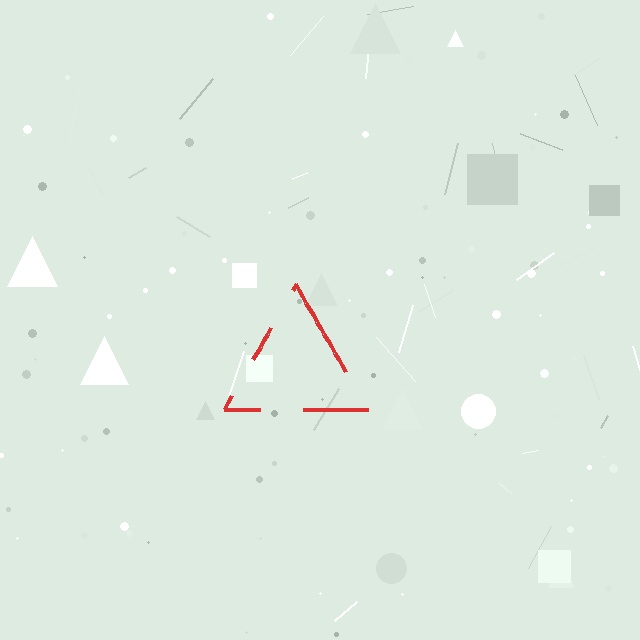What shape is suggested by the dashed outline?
The dashed outline suggests a triangle.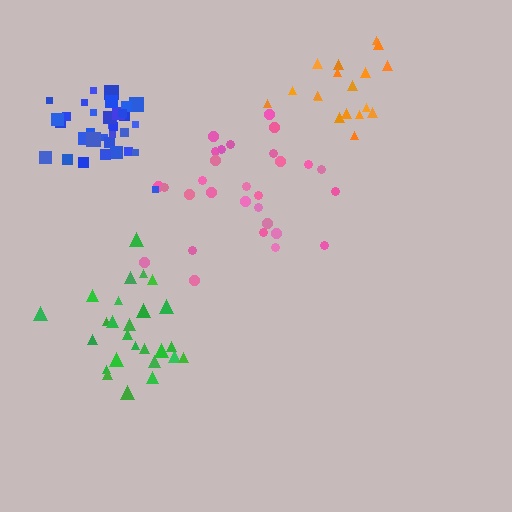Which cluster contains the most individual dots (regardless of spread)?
Blue (34).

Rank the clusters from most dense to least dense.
blue, green, orange, pink.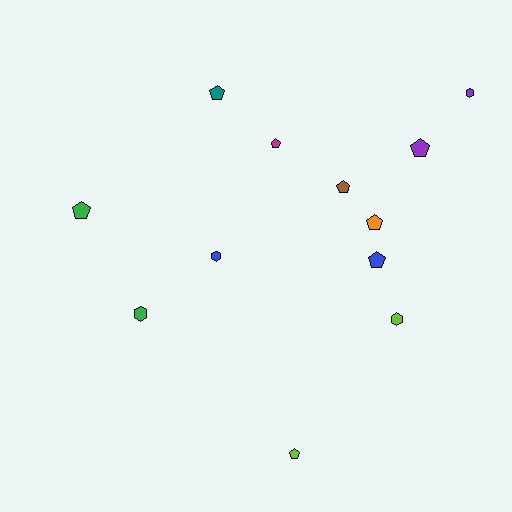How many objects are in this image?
There are 12 objects.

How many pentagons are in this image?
There are 8 pentagons.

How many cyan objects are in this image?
There are no cyan objects.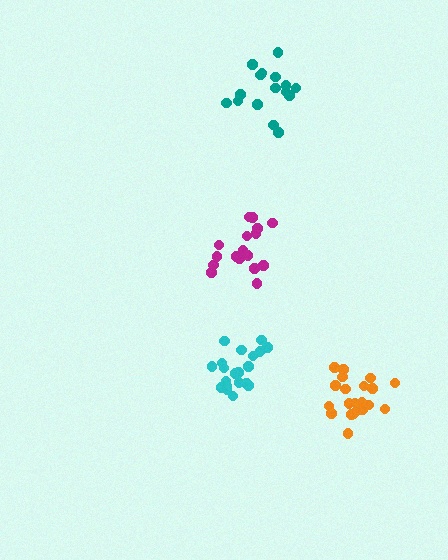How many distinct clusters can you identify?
There are 4 distinct clusters.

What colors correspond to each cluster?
The clusters are colored: orange, teal, magenta, cyan.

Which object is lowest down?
The orange cluster is bottommost.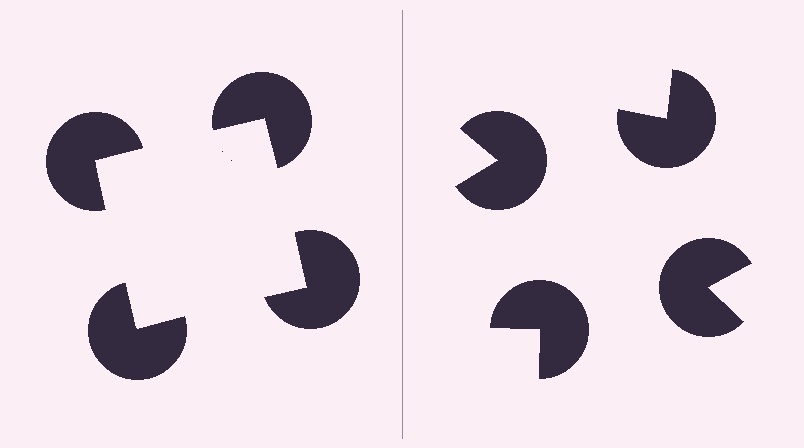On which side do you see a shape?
An illusory square appears on the left side. On the right side the wedge cuts are rotated, so no coherent shape forms.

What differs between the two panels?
The pac-man discs are positioned identically on both sides; only the wedge orientations differ. On the left they align to a square; on the right they are misaligned.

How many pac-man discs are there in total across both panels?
8 — 4 on each side.